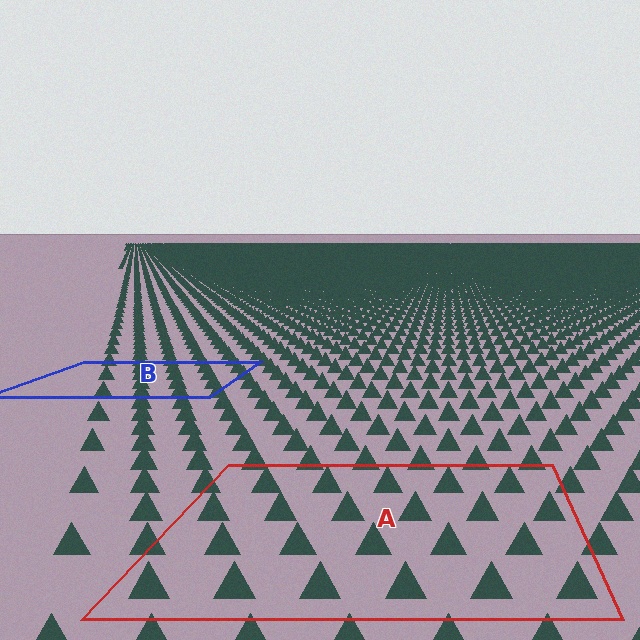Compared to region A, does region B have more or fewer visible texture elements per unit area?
Region B has more texture elements per unit area — they are packed more densely because it is farther away.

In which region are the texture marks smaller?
The texture marks are smaller in region B, because it is farther away.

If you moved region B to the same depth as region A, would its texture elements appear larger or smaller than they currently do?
They would appear larger. At a closer depth, the same texture elements are projected at a bigger on-screen size.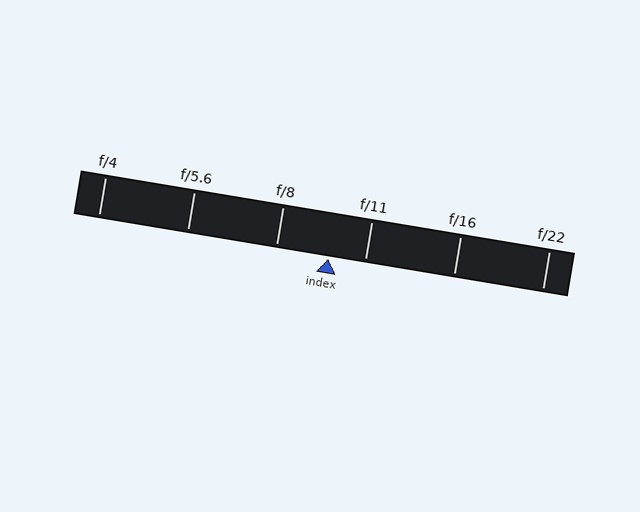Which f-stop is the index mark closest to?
The index mark is closest to f/11.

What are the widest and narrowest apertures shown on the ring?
The widest aperture shown is f/4 and the narrowest is f/22.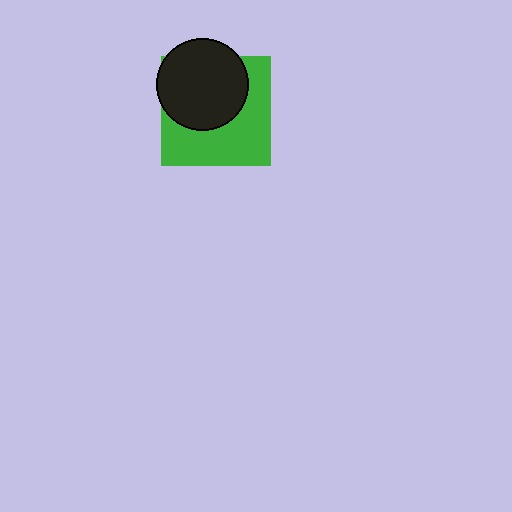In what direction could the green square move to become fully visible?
The green square could move toward the lower-right. That would shift it out from behind the black circle entirely.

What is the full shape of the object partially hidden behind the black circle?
The partially hidden object is a green square.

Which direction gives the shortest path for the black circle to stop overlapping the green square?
Moving toward the upper-left gives the shortest separation.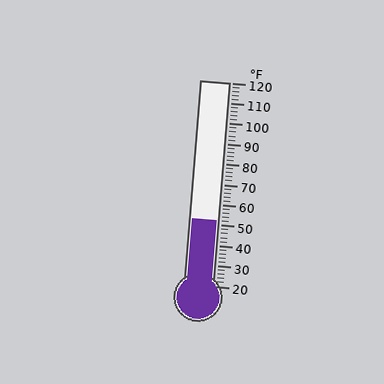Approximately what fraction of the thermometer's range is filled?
The thermometer is filled to approximately 30% of its range.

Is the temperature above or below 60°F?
The temperature is below 60°F.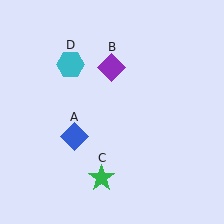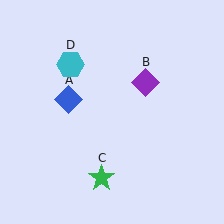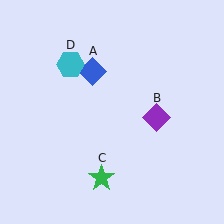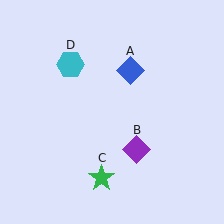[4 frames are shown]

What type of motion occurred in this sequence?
The blue diamond (object A), purple diamond (object B) rotated clockwise around the center of the scene.